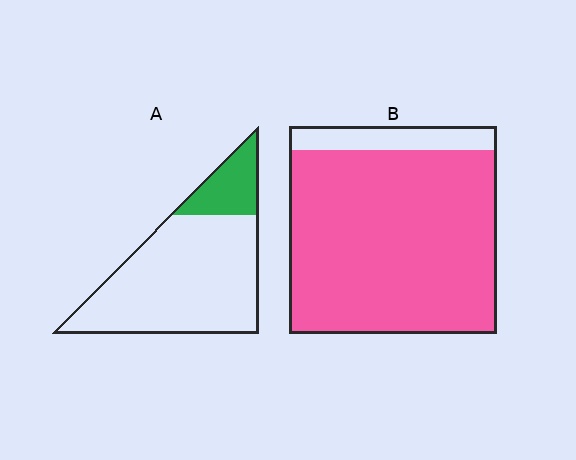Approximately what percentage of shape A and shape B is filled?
A is approximately 20% and B is approximately 90%.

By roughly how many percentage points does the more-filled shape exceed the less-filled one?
By roughly 70 percentage points (B over A).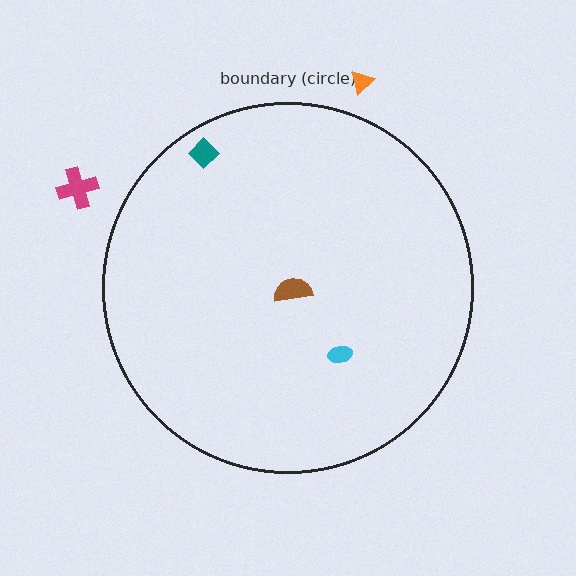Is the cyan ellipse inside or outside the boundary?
Inside.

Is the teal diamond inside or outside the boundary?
Inside.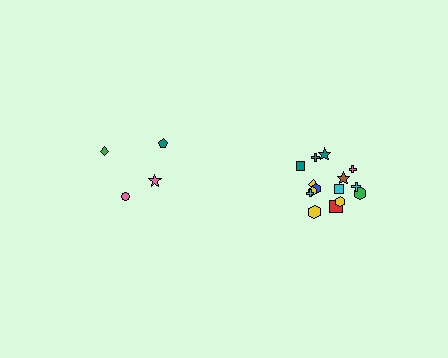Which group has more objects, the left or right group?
The right group.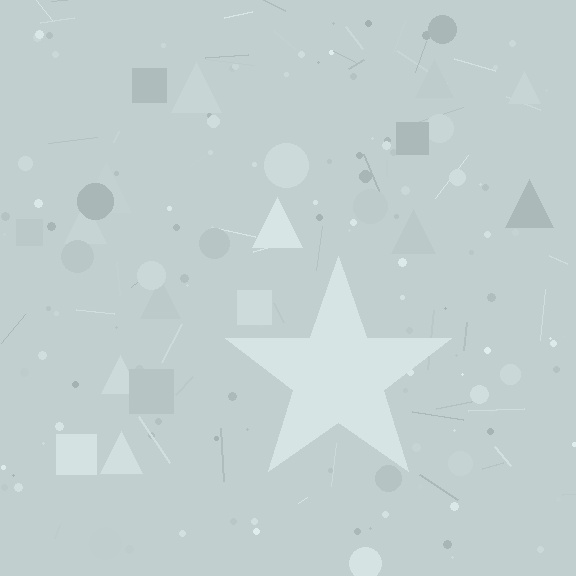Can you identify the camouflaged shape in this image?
The camouflaged shape is a star.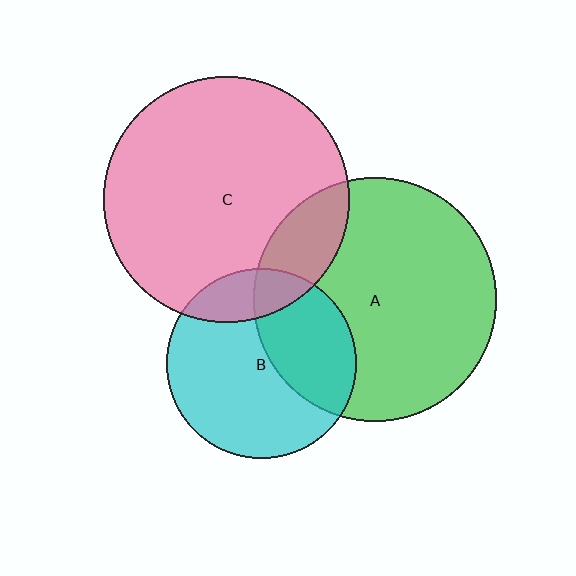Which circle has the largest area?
Circle C (pink).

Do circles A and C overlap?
Yes.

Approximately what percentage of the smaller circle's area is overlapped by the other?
Approximately 15%.